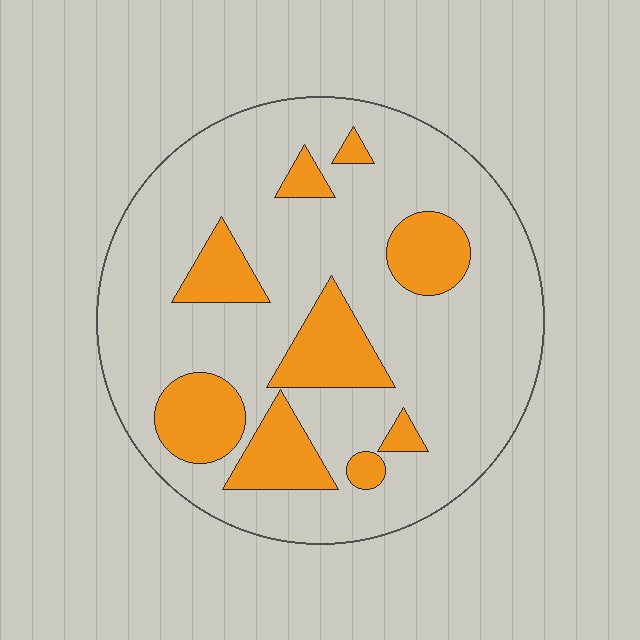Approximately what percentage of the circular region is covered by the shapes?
Approximately 20%.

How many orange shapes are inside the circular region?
9.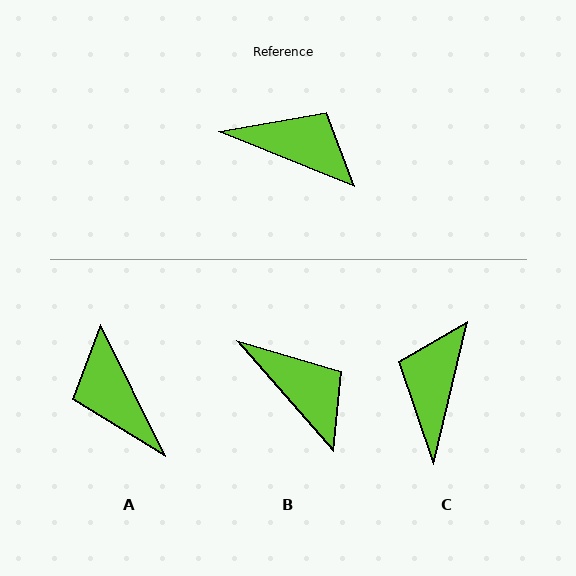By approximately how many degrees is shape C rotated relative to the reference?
Approximately 99 degrees counter-clockwise.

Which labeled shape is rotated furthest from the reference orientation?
A, about 139 degrees away.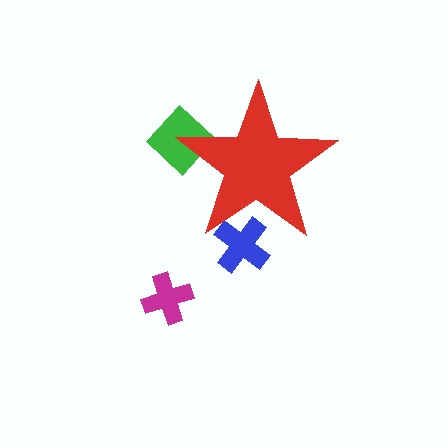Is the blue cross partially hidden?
Yes, the blue cross is partially hidden behind the red star.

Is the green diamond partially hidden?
Yes, the green diamond is partially hidden behind the red star.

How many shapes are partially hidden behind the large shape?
2 shapes are partially hidden.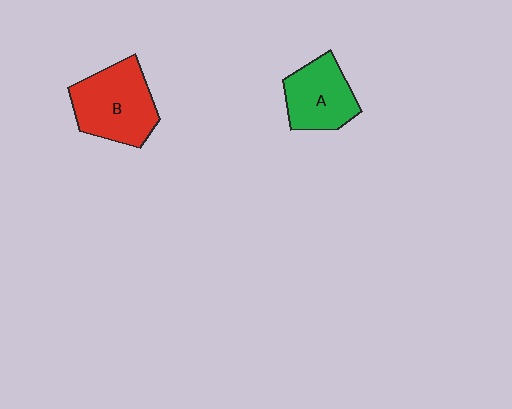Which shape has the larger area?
Shape B (red).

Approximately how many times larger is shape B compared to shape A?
Approximately 1.3 times.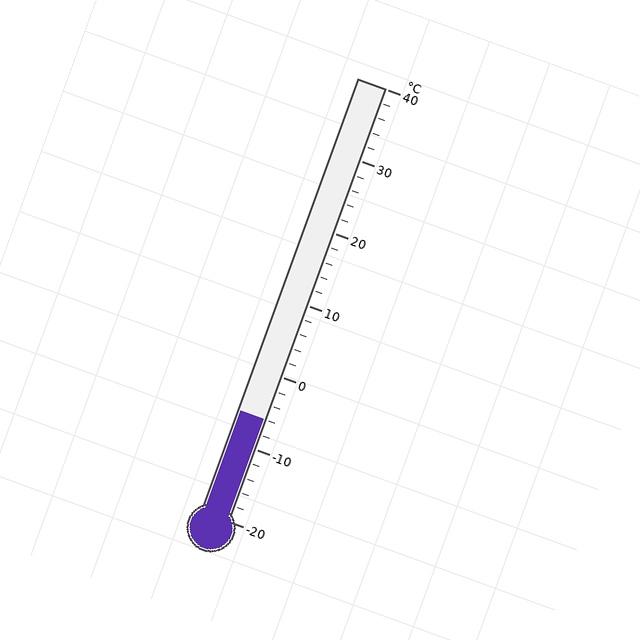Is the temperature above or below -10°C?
The temperature is above -10°C.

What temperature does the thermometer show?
The thermometer shows approximately -6°C.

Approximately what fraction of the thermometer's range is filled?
The thermometer is filled to approximately 25% of its range.